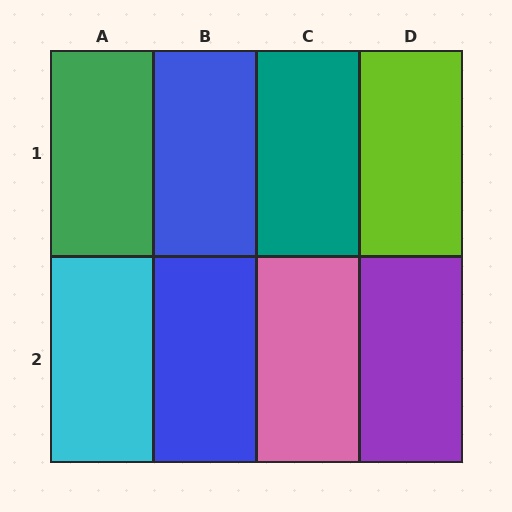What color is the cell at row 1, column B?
Blue.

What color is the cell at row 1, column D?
Lime.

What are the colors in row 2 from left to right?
Cyan, blue, pink, purple.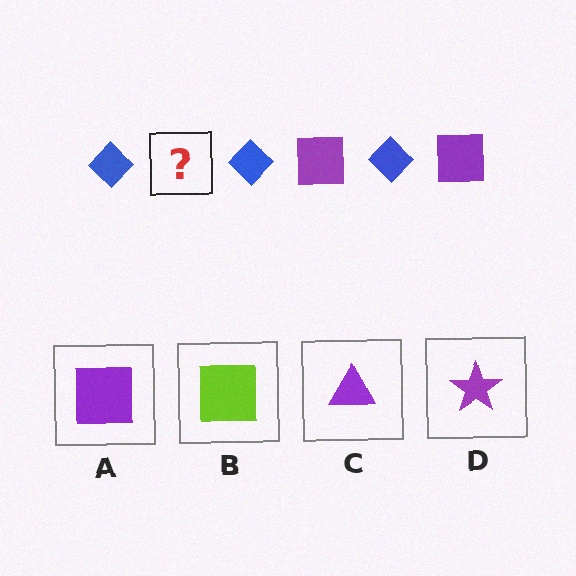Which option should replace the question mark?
Option A.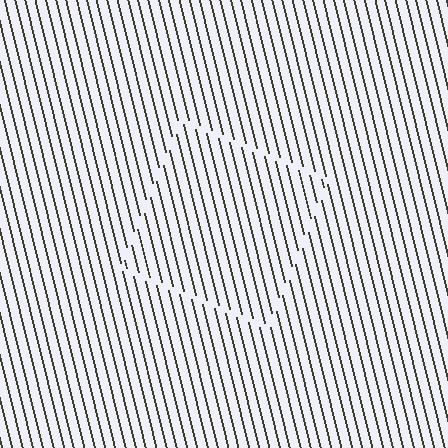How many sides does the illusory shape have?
4 sides — the line-ends trace a square.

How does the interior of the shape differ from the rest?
The interior of the shape contains the same grating, shifted by half a period — the contour is defined by the phase discontinuity where line-ends from the inner and outer gratings abut.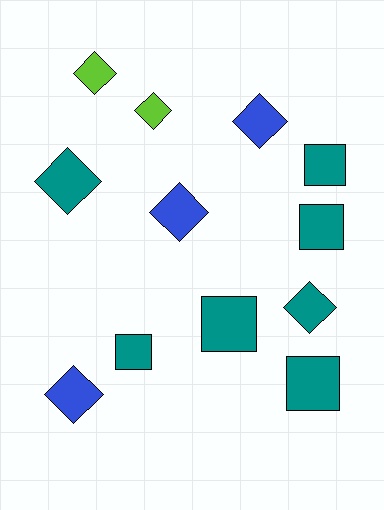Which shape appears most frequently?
Diamond, with 7 objects.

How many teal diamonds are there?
There are 2 teal diamonds.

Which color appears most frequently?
Teal, with 7 objects.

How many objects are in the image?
There are 12 objects.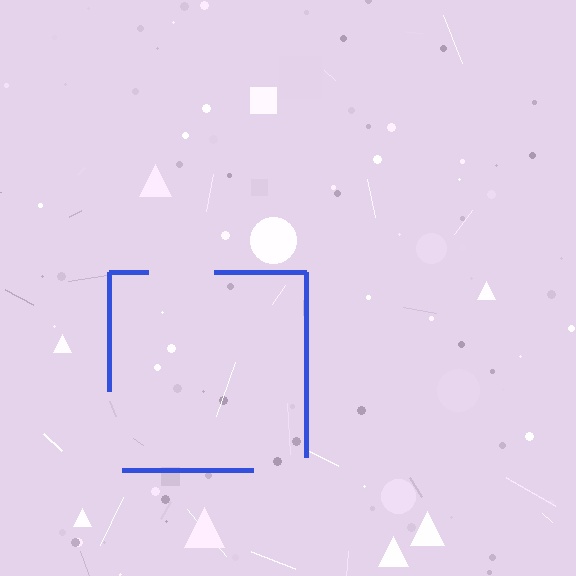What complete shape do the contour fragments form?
The contour fragments form a square.